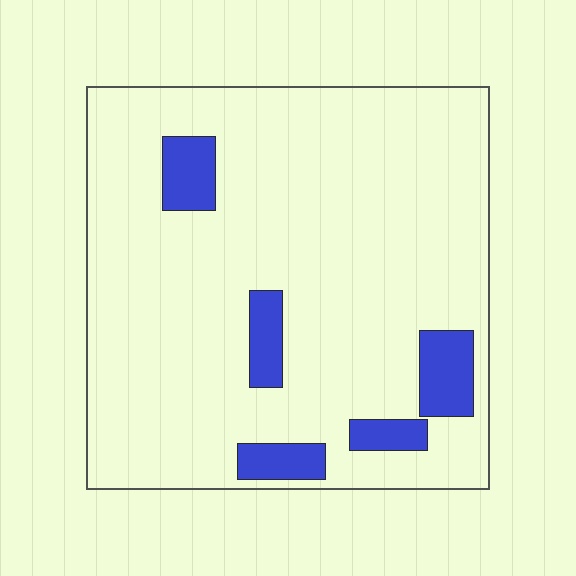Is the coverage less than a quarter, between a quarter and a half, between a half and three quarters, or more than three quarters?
Less than a quarter.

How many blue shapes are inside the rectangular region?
5.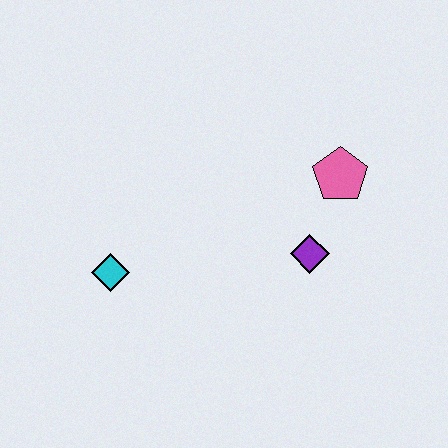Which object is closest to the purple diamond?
The pink pentagon is closest to the purple diamond.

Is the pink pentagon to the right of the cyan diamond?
Yes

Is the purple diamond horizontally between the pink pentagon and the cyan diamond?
Yes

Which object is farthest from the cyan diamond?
The pink pentagon is farthest from the cyan diamond.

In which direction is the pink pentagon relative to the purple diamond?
The pink pentagon is above the purple diamond.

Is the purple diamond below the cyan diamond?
No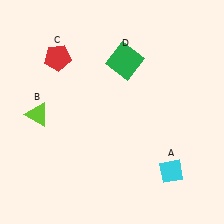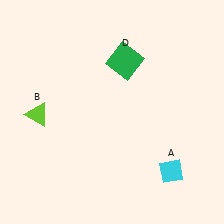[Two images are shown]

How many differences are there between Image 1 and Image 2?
There is 1 difference between the two images.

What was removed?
The red pentagon (C) was removed in Image 2.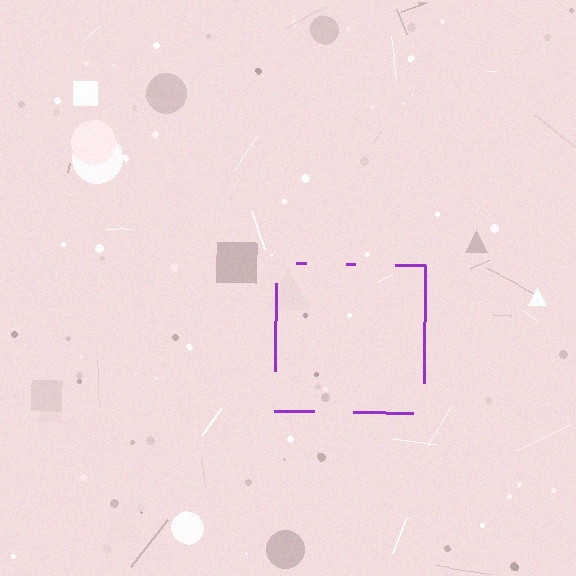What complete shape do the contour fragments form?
The contour fragments form a square.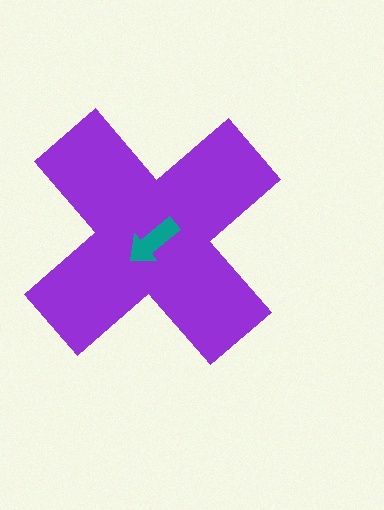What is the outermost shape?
The purple cross.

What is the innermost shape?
The teal arrow.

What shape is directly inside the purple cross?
The teal arrow.